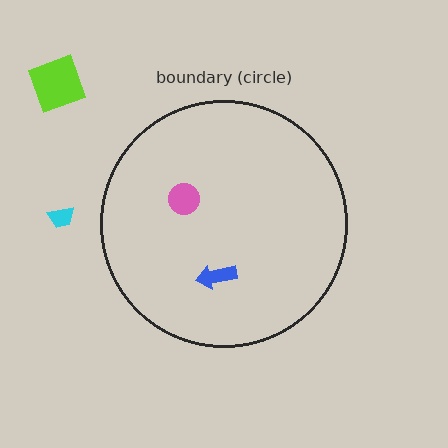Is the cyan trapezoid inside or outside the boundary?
Outside.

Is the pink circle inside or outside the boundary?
Inside.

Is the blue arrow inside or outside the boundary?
Inside.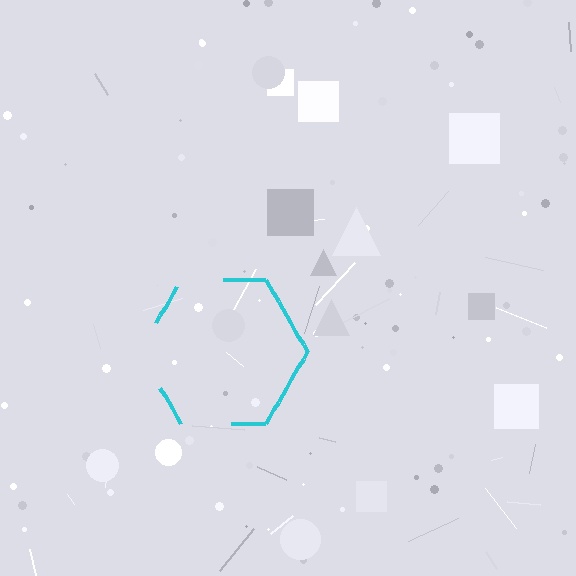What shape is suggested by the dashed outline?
The dashed outline suggests a hexagon.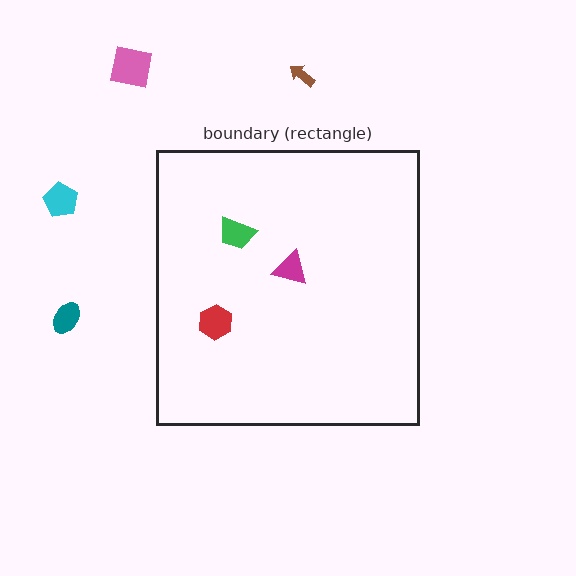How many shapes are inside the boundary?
3 inside, 4 outside.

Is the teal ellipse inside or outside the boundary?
Outside.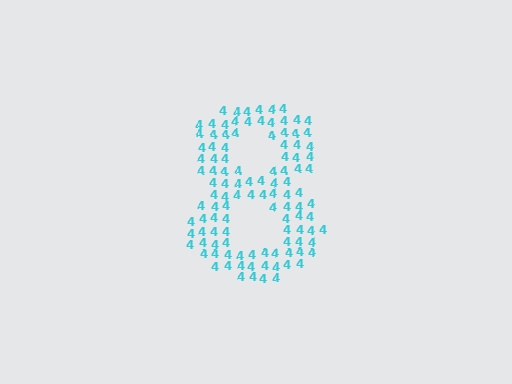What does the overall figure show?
The overall figure shows the digit 8.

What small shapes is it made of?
It is made of small digit 4's.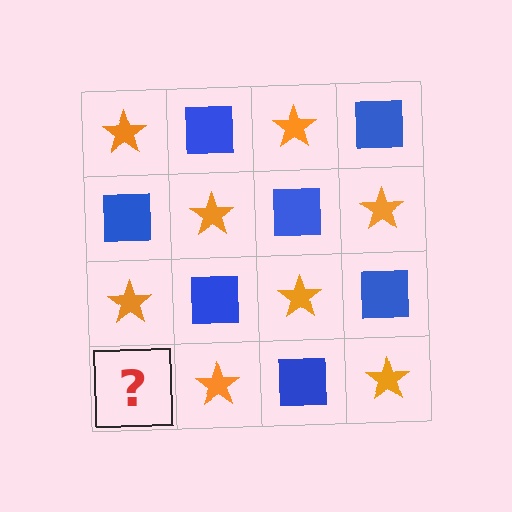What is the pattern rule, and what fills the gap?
The rule is that it alternates orange star and blue square in a checkerboard pattern. The gap should be filled with a blue square.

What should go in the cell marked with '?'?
The missing cell should contain a blue square.